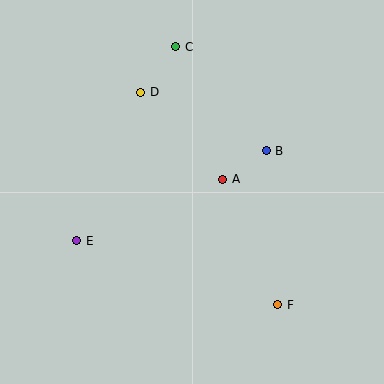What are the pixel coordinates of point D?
Point D is at (141, 92).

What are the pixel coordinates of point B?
Point B is at (266, 151).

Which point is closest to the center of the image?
Point A at (223, 179) is closest to the center.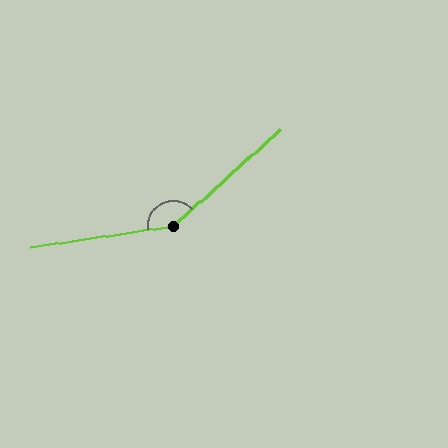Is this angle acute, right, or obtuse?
It is obtuse.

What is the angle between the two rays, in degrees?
Approximately 147 degrees.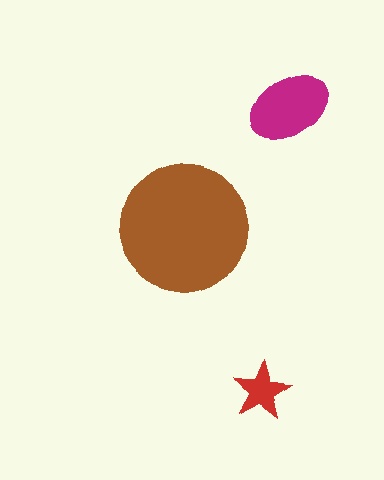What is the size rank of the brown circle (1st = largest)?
1st.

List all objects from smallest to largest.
The red star, the magenta ellipse, the brown circle.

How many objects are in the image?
There are 3 objects in the image.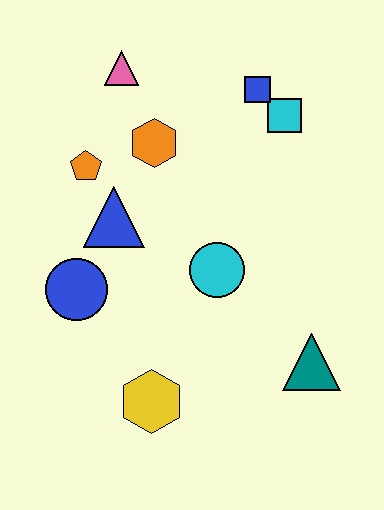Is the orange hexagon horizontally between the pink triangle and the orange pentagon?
No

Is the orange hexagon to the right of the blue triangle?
Yes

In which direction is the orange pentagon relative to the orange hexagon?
The orange pentagon is to the left of the orange hexagon.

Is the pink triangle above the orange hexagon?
Yes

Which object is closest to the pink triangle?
The orange hexagon is closest to the pink triangle.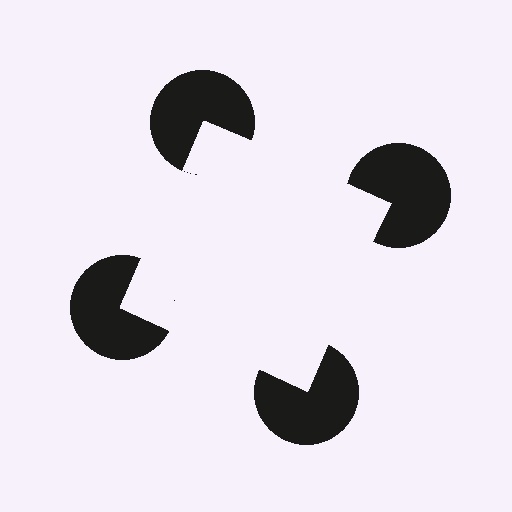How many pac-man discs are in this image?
There are 4 — one at each vertex of the illusory square.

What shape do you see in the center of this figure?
An illusory square — its edges are inferred from the aligned wedge cuts in the pac-man discs, not physically drawn.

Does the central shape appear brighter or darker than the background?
It typically appears slightly brighter than the background, even though no actual brightness change is drawn.